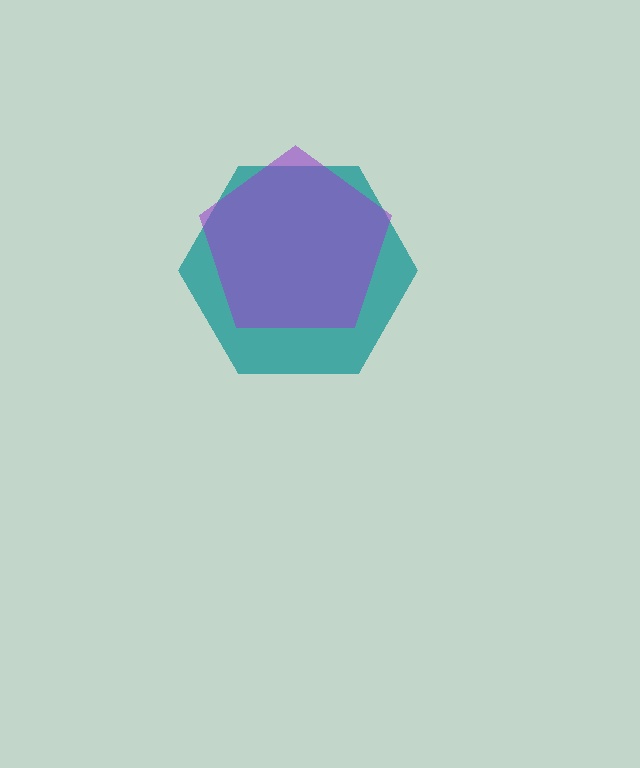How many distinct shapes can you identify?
There are 2 distinct shapes: a teal hexagon, a purple pentagon.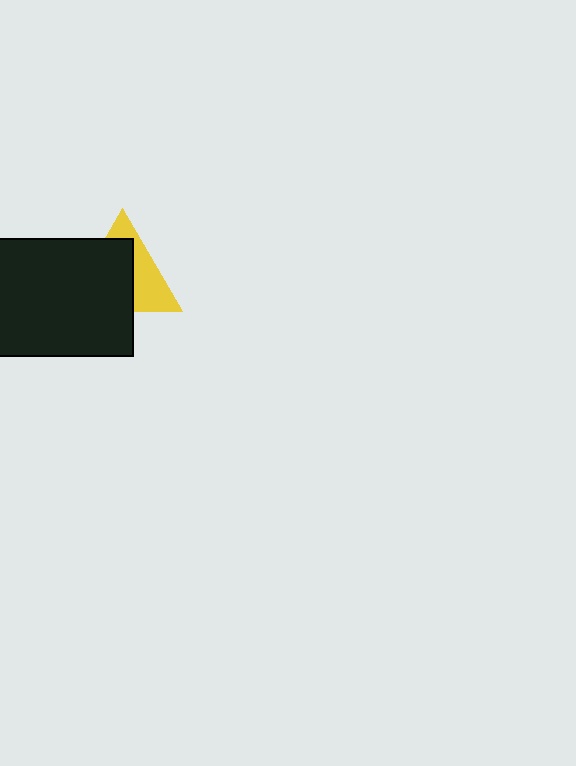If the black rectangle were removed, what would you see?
You would see the complete yellow triangle.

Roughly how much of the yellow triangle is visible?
A small part of it is visible (roughly 41%).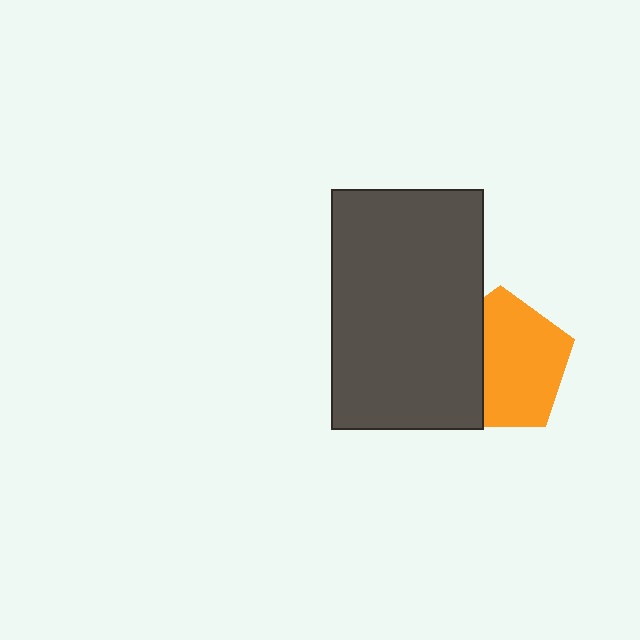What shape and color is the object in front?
The object in front is a dark gray rectangle.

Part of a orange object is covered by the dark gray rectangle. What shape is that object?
It is a pentagon.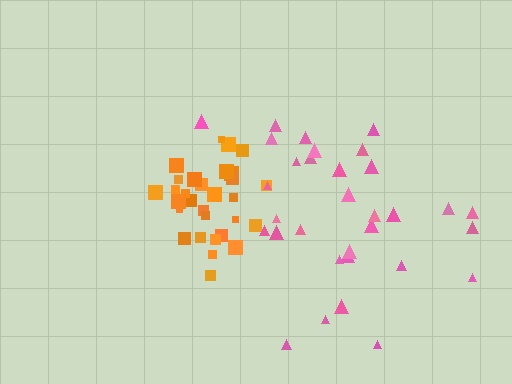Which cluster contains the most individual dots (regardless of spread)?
Pink (32).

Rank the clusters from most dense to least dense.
orange, pink.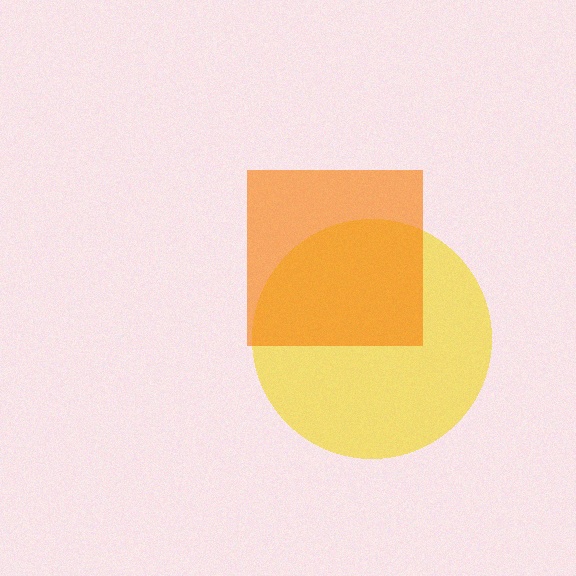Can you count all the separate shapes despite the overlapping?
Yes, there are 2 separate shapes.